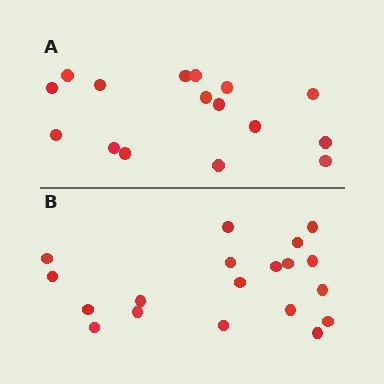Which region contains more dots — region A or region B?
Region B (the bottom region) has more dots.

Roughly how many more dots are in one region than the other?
Region B has just a few more — roughly 2 or 3 more dots than region A.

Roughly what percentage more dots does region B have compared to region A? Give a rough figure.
About 20% more.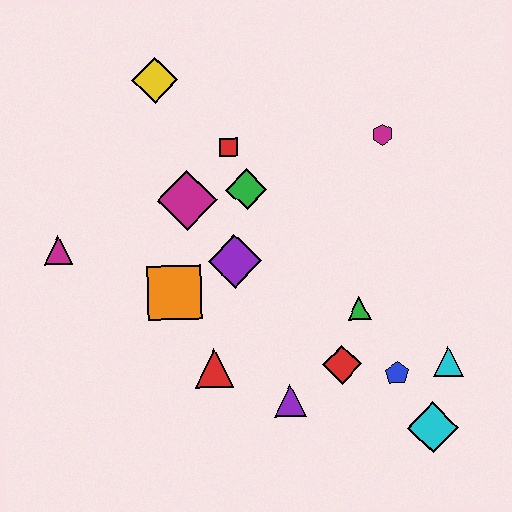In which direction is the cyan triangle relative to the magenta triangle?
The cyan triangle is to the right of the magenta triangle.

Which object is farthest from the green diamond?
The cyan diamond is farthest from the green diamond.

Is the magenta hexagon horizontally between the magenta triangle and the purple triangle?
No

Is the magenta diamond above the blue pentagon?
Yes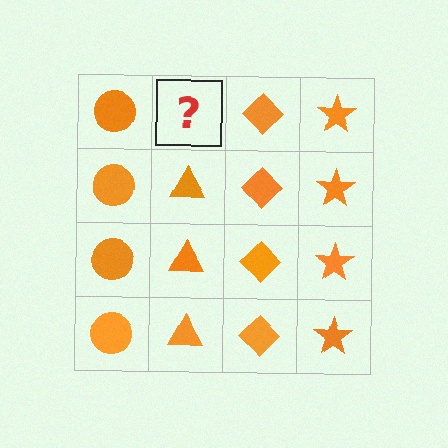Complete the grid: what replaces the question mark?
The question mark should be replaced with an orange triangle.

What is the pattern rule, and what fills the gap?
The rule is that each column has a consistent shape. The gap should be filled with an orange triangle.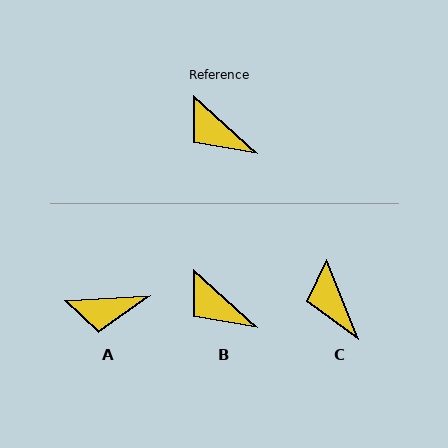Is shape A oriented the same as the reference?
No, it is off by about 46 degrees.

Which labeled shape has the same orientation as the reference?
B.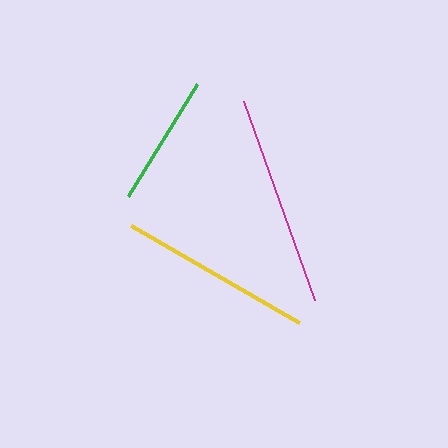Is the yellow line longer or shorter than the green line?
The yellow line is longer than the green line.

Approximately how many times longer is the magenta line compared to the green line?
The magenta line is approximately 1.6 times the length of the green line.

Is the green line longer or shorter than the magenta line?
The magenta line is longer than the green line.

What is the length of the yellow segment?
The yellow segment is approximately 193 pixels long.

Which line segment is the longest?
The magenta line is the longest at approximately 211 pixels.